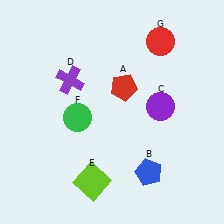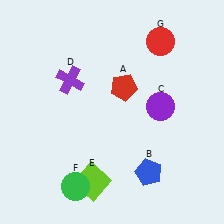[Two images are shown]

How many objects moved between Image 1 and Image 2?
1 object moved between the two images.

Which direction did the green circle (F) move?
The green circle (F) moved down.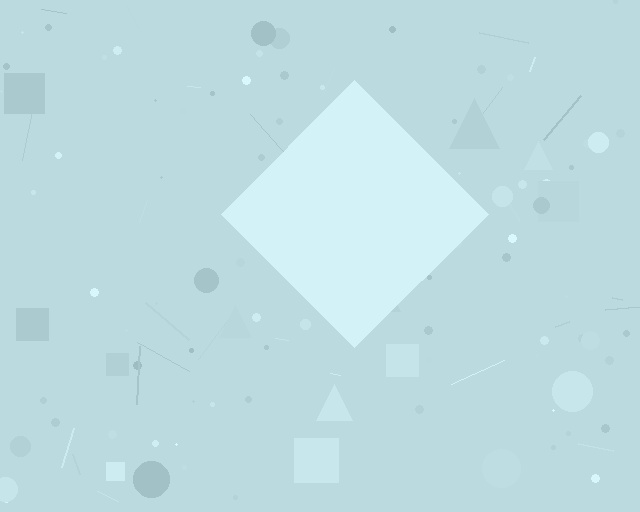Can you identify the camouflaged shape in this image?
The camouflaged shape is a diamond.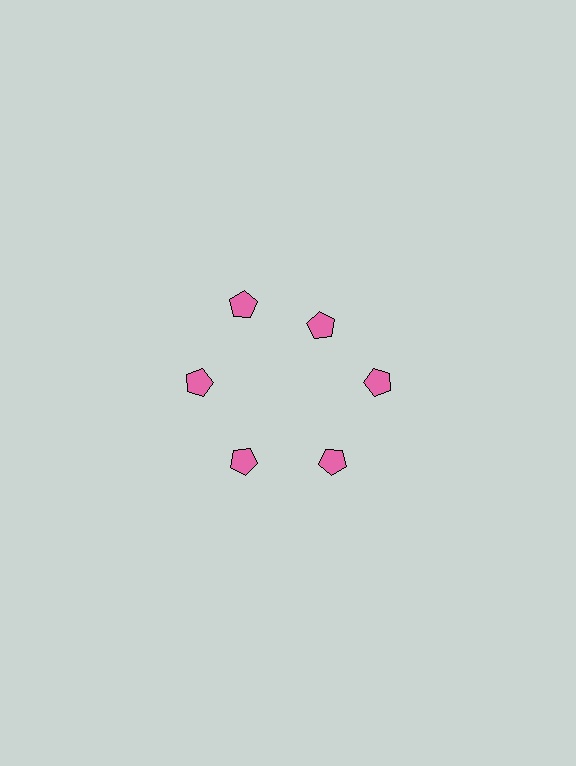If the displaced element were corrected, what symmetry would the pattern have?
It would have 6-fold rotational symmetry — the pattern would map onto itself every 60 degrees.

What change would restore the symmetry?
The symmetry would be restored by moving it outward, back onto the ring so that all 6 pentagons sit at equal angles and equal distance from the center.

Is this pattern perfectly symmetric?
No. The 6 pink pentagons are arranged in a ring, but one element near the 1 o'clock position is pulled inward toward the center, breaking the 6-fold rotational symmetry.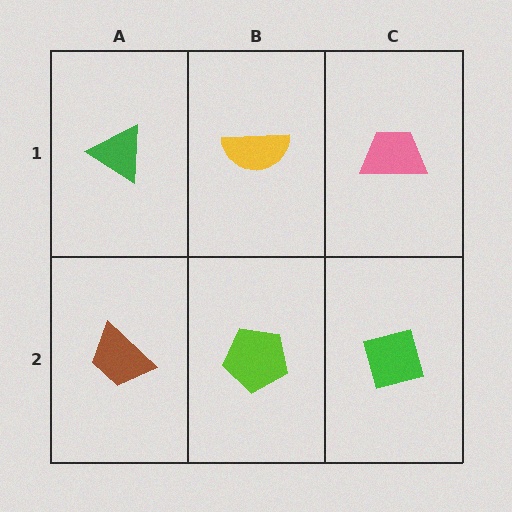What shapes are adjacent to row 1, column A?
A brown trapezoid (row 2, column A), a yellow semicircle (row 1, column B).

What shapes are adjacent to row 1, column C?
A green diamond (row 2, column C), a yellow semicircle (row 1, column B).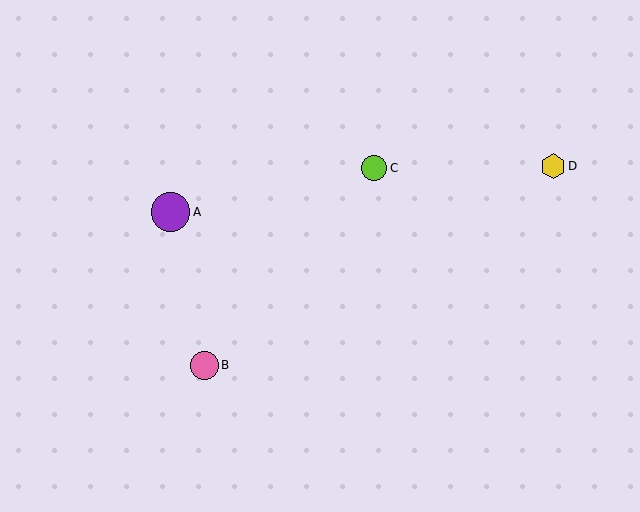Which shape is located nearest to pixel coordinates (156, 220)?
The purple circle (labeled A) at (171, 212) is nearest to that location.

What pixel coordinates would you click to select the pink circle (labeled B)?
Click at (204, 365) to select the pink circle B.